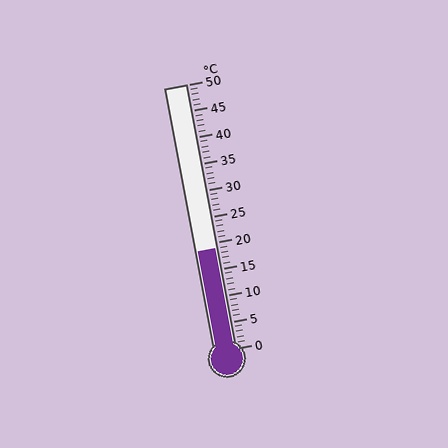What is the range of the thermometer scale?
The thermometer scale ranges from 0°C to 50°C.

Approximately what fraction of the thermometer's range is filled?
The thermometer is filled to approximately 40% of its range.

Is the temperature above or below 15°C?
The temperature is above 15°C.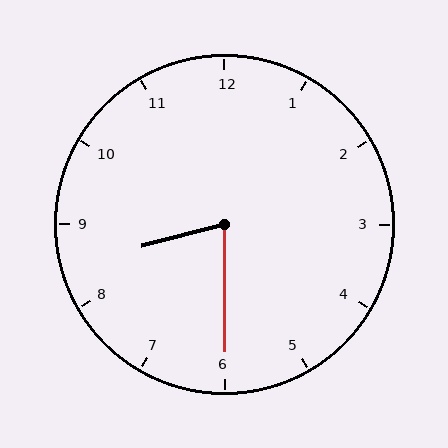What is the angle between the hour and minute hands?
Approximately 75 degrees.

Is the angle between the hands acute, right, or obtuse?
It is acute.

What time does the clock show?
8:30.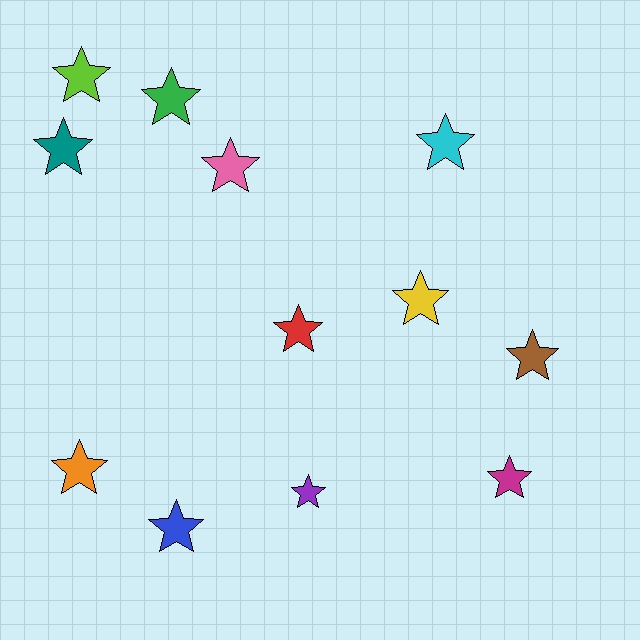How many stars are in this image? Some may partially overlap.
There are 12 stars.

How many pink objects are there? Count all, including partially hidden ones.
There is 1 pink object.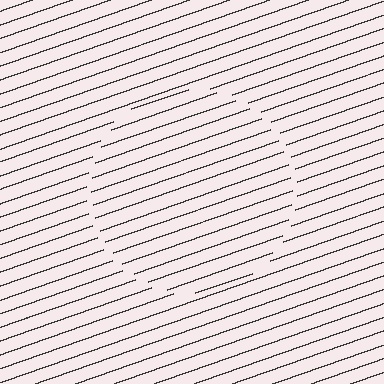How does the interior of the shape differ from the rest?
The interior of the shape contains the same grating, shifted by half a period — the contour is defined by the phase discontinuity where line-ends from the inner and outer gratings abut.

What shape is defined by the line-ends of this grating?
An illusory circle. The interior of the shape contains the same grating, shifted by half a period — the contour is defined by the phase discontinuity where line-ends from the inner and outer gratings abut.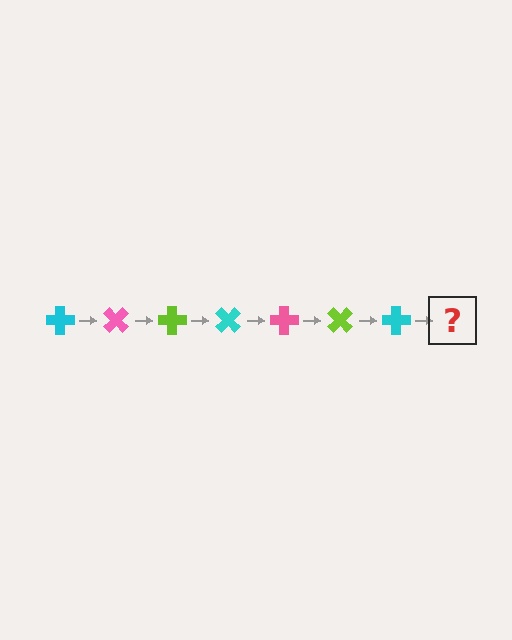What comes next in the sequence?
The next element should be a pink cross, rotated 315 degrees from the start.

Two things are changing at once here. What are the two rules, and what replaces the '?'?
The two rules are that it rotates 45 degrees each step and the color cycles through cyan, pink, and lime. The '?' should be a pink cross, rotated 315 degrees from the start.